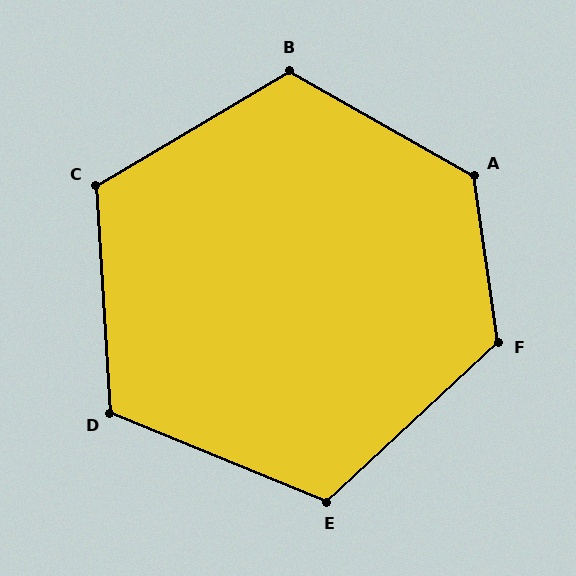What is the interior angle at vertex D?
Approximately 116 degrees (obtuse).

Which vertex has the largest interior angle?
A, at approximately 128 degrees.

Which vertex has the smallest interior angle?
E, at approximately 115 degrees.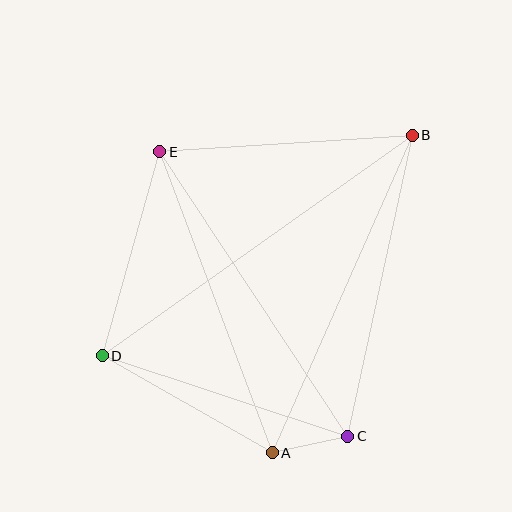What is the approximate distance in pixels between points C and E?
The distance between C and E is approximately 341 pixels.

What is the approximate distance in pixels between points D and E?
The distance between D and E is approximately 212 pixels.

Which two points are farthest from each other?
Points B and D are farthest from each other.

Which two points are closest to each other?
Points A and C are closest to each other.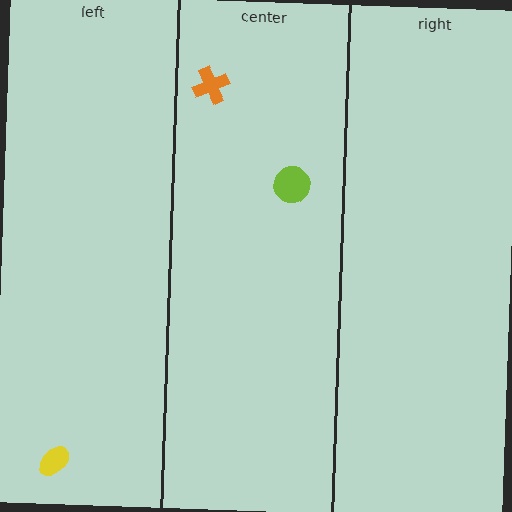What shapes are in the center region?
The lime circle, the orange cross.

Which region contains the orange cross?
The center region.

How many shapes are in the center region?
2.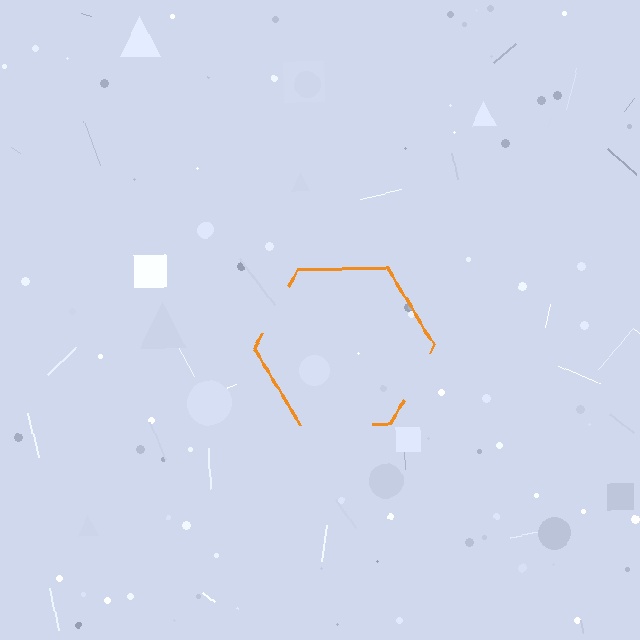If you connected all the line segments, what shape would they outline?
They would outline a hexagon.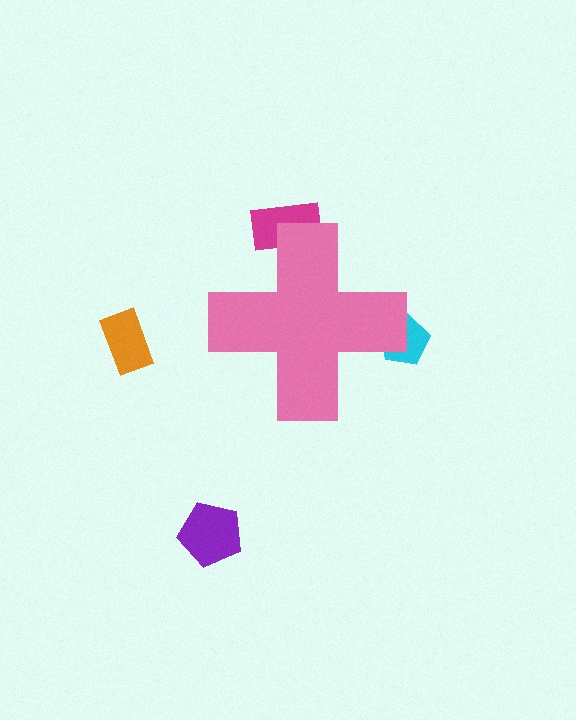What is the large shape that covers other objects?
A pink cross.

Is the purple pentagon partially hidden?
No, the purple pentagon is fully visible.